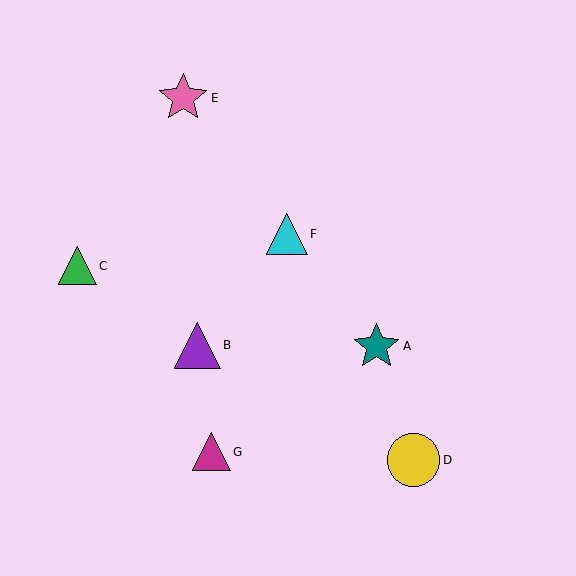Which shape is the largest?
The yellow circle (labeled D) is the largest.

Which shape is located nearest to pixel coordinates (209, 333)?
The purple triangle (labeled B) at (197, 345) is nearest to that location.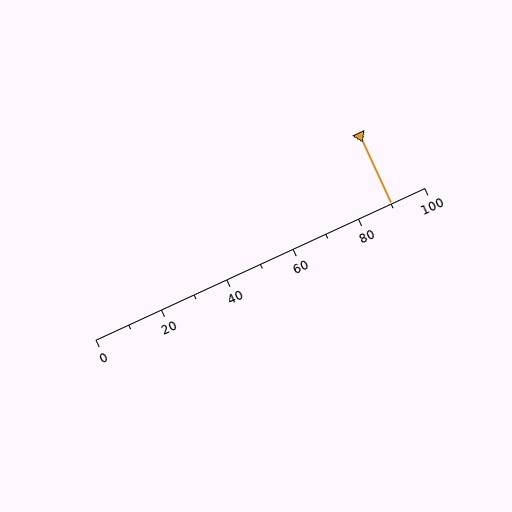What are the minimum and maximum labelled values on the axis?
The axis runs from 0 to 100.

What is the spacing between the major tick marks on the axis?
The major ticks are spaced 20 apart.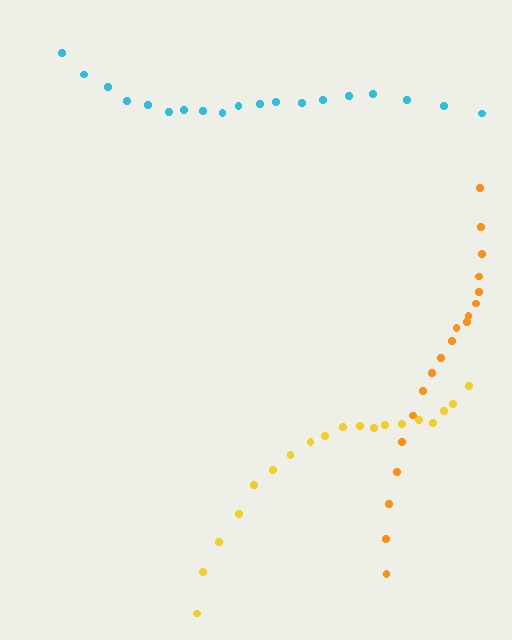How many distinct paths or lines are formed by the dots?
There are 3 distinct paths.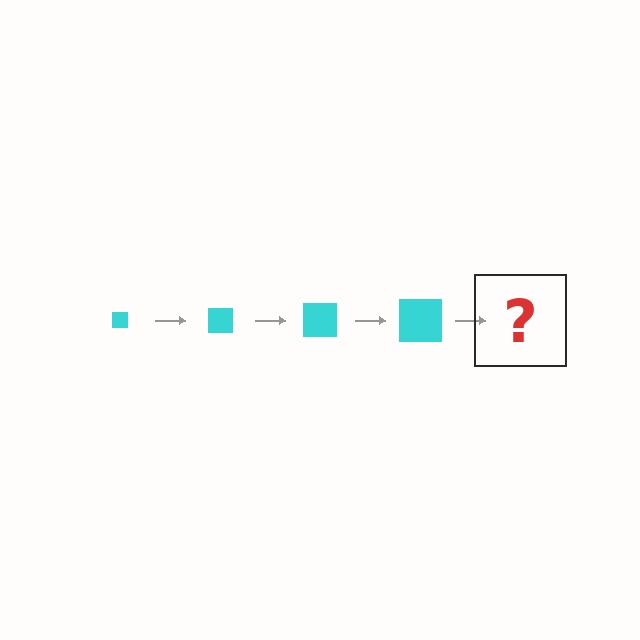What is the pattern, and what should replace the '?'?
The pattern is that the square gets progressively larger each step. The '?' should be a cyan square, larger than the previous one.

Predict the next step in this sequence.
The next step is a cyan square, larger than the previous one.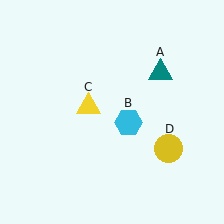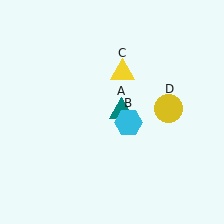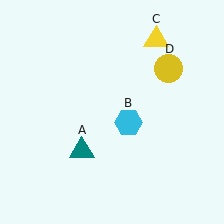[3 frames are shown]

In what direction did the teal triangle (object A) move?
The teal triangle (object A) moved down and to the left.